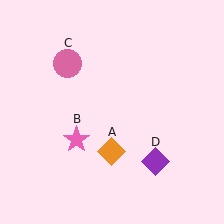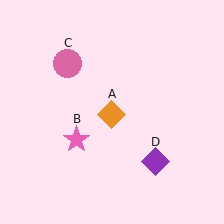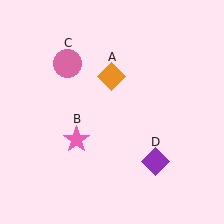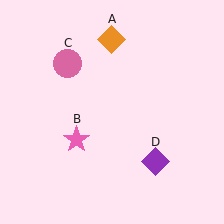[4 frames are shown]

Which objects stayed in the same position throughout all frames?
Pink star (object B) and pink circle (object C) and purple diamond (object D) remained stationary.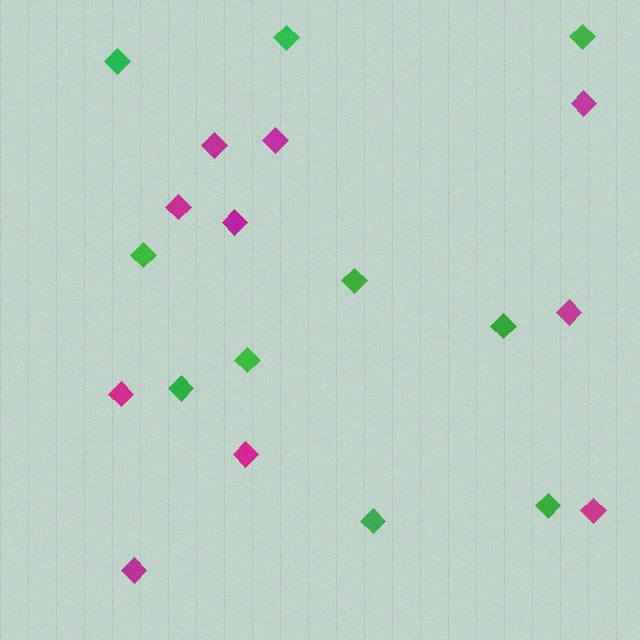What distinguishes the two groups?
There are 2 groups: one group of green diamonds (10) and one group of magenta diamonds (10).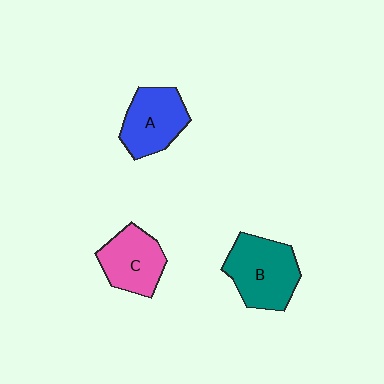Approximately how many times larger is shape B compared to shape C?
Approximately 1.3 times.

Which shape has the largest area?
Shape B (teal).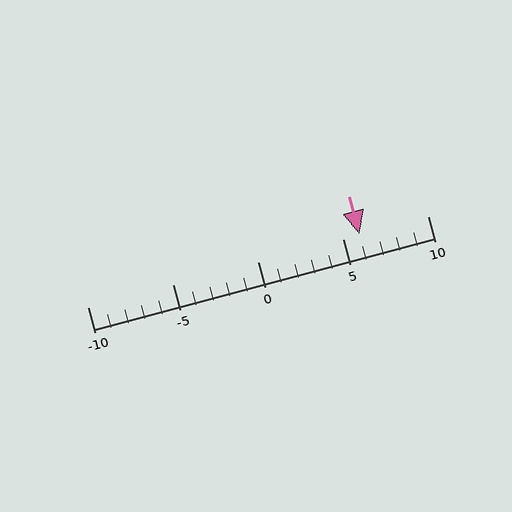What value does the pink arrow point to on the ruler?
The pink arrow points to approximately 6.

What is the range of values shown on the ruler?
The ruler shows values from -10 to 10.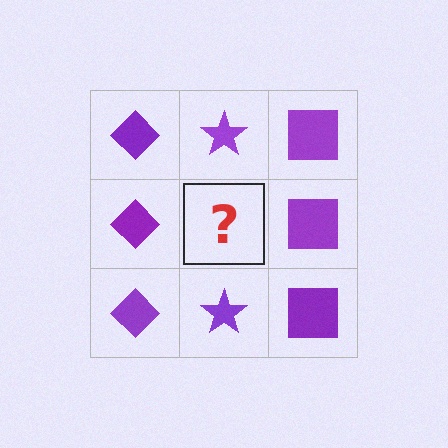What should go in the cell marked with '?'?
The missing cell should contain a purple star.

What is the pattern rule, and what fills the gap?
The rule is that each column has a consistent shape. The gap should be filled with a purple star.